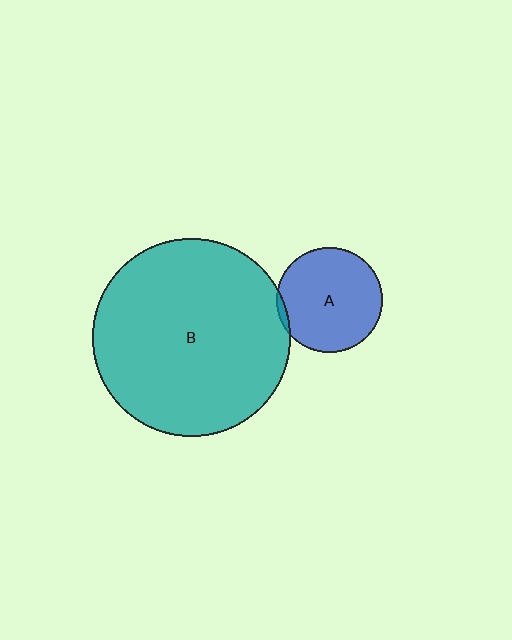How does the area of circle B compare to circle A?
Approximately 3.5 times.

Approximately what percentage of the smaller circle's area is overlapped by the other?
Approximately 5%.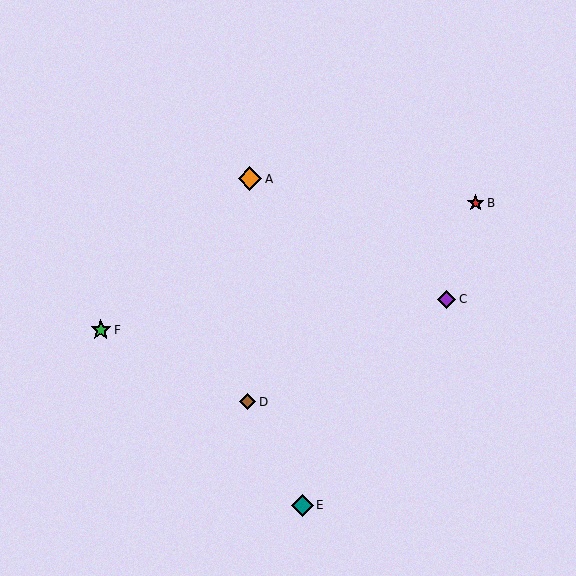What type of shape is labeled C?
Shape C is a purple diamond.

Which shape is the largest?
The orange diamond (labeled A) is the largest.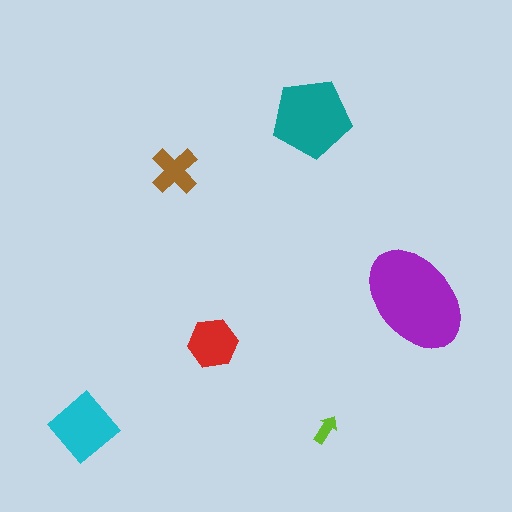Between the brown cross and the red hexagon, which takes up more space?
The red hexagon.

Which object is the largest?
The purple ellipse.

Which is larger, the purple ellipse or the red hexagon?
The purple ellipse.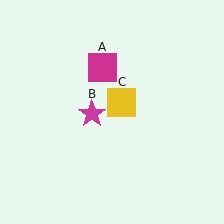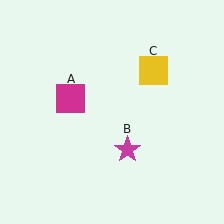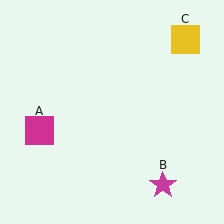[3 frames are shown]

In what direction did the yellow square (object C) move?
The yellow square (object C) moved up and to the right.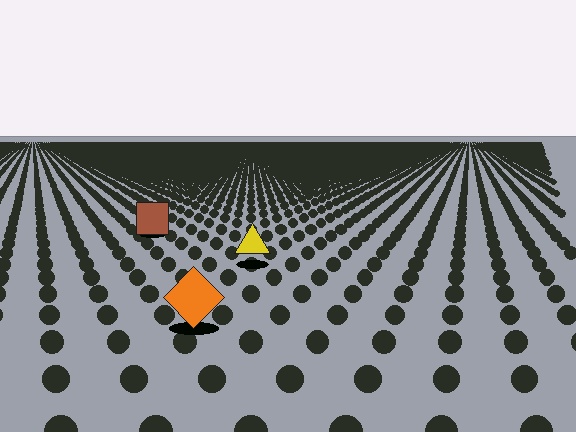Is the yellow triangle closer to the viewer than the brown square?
Yes. The yellow triangle is closer — you can tell from the texture gradient: the ground texture is coarser near it.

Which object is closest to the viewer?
The orange diamond is closest. The texture marks near it are larger and more spread out.